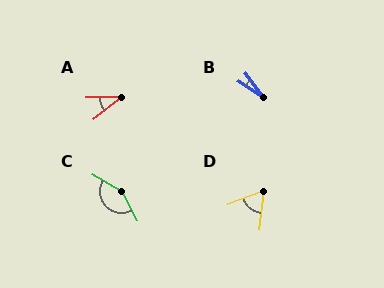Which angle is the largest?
C, at approximately 147 degrees.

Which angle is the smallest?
B, at approximately 21 degrees.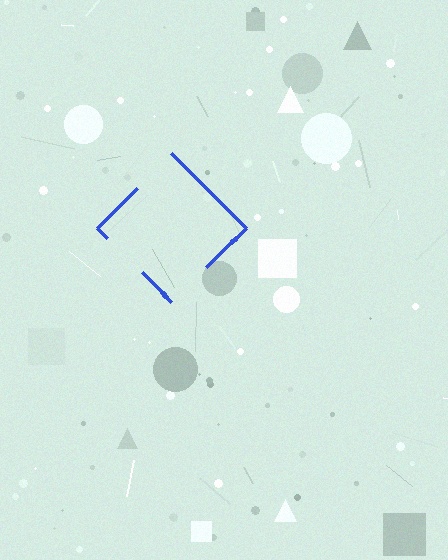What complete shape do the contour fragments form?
The contour fragments form a diamond.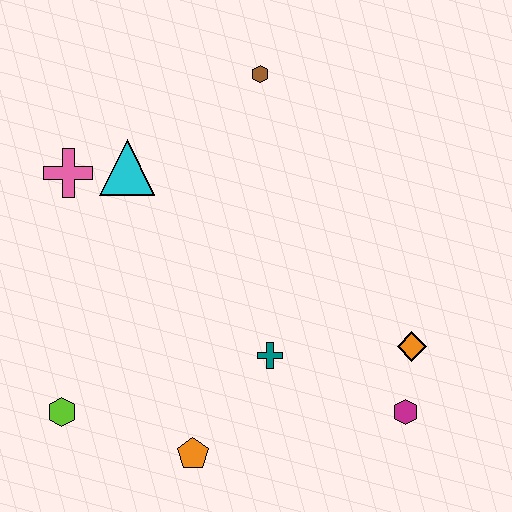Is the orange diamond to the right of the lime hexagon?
Yes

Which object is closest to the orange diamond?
The magenta hexagon is closest to the orange diamond.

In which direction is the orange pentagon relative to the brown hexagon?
The orange pentagon is below the brown hexagon.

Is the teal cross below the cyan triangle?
Yes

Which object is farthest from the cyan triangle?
The magenta hexagon is farthest from the cyan triangle.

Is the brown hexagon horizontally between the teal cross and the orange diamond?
No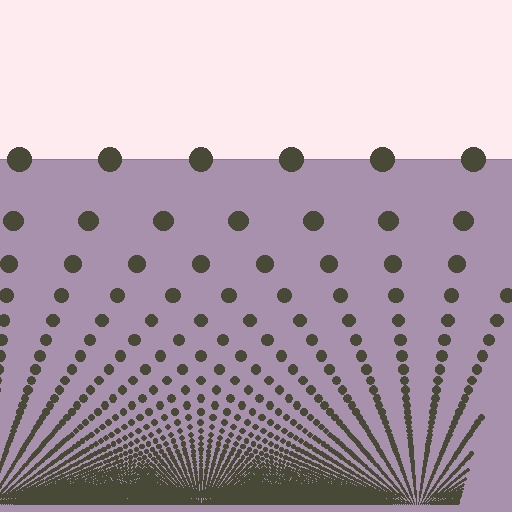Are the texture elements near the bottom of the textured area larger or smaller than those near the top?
Smaller. The gradient is inverted — elements near the bottom are smaller and denser.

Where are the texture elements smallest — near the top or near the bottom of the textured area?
Near the bottom.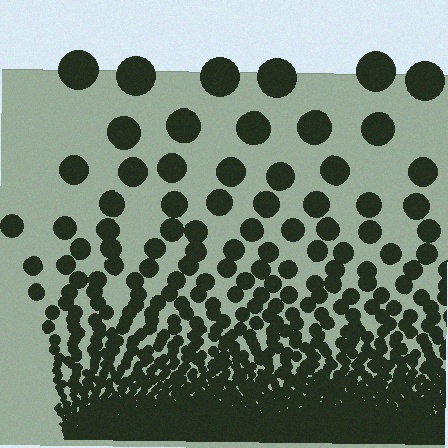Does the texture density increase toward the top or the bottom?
Density increases toward the bottom.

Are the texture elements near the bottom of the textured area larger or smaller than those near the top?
Smaller. The gradient is inverted — elements near the bottom are smaller and denser.